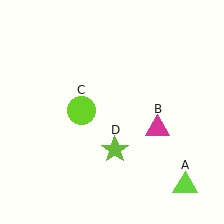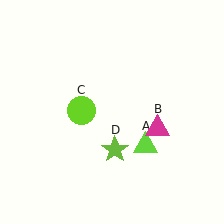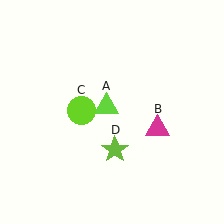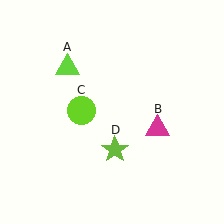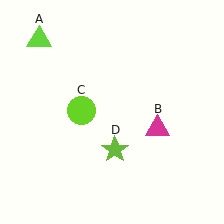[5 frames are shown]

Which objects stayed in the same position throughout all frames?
Magenta triangle (object B) and lime circle (object C) and lime star (object D) remained stationary.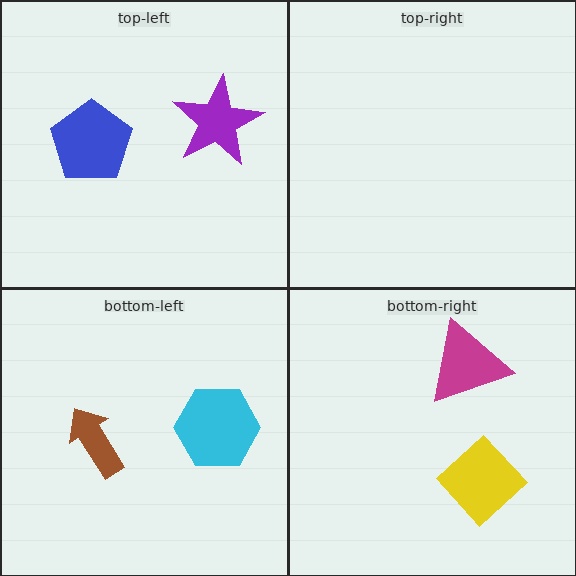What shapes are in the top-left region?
The purple star, the blue pentagon.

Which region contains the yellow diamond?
The bottom-right region.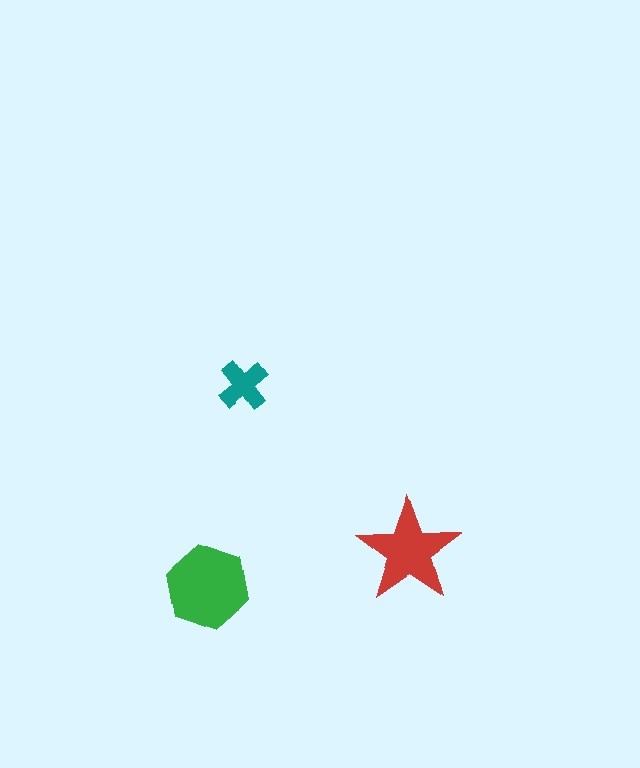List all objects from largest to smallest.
The green hexagon, the red star, the teal cross.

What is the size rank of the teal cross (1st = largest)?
3rd.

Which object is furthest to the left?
The green hexagon is leftmost.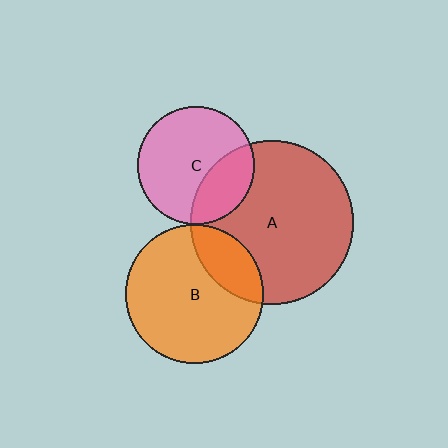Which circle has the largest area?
Circle A (red).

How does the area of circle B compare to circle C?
Approximately 1.4 times.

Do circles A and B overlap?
Yes.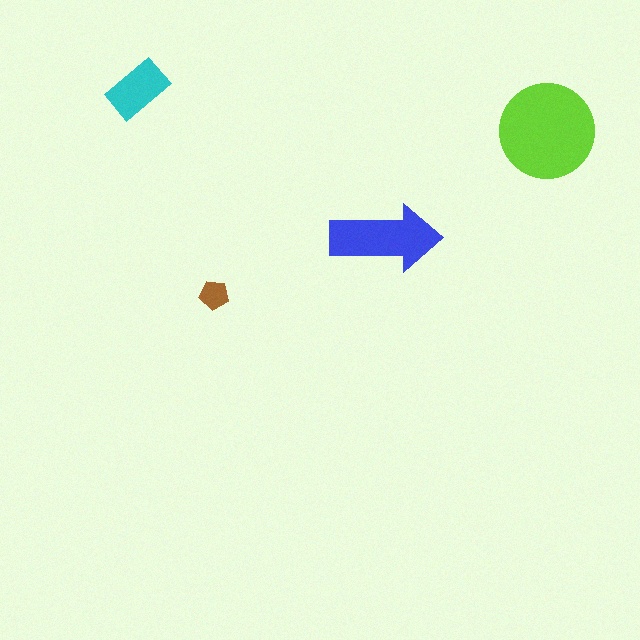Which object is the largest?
The lime circle.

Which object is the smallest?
The brown pentagon.